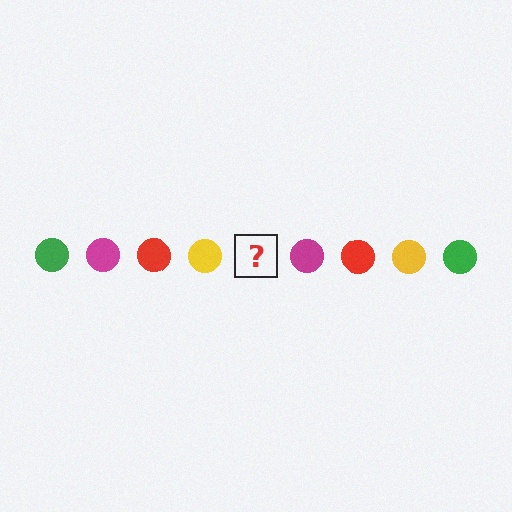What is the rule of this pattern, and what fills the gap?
The rule is that the pattern cycles through green, magenta, red, yellow circles. The gap should be filled with a green circle.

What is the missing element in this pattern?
The missing element is a green circle.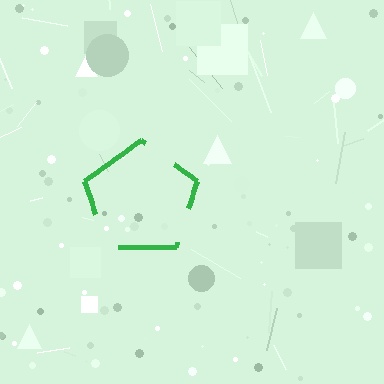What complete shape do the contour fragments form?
The contour fragments form a pentagon.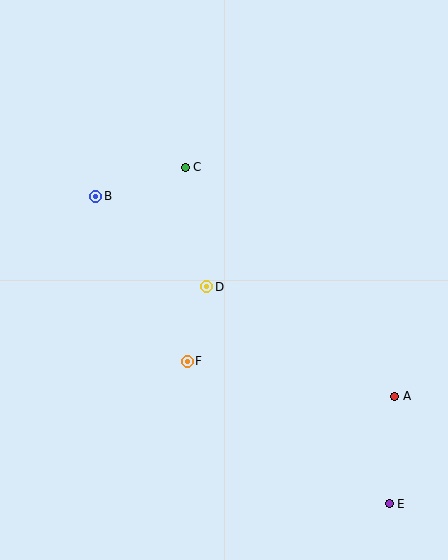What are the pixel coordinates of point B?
Point B is at (96, 197).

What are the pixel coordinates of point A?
Point A is at (395, 396).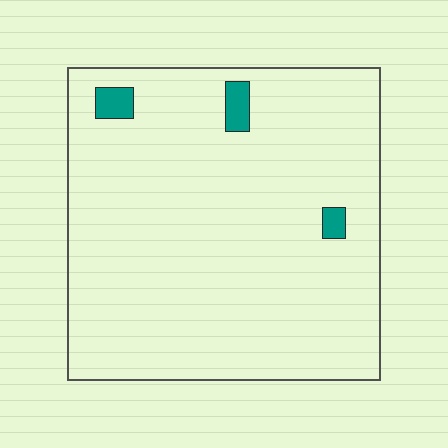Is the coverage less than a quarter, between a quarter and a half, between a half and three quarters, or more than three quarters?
Less than a quarter.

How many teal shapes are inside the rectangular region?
3.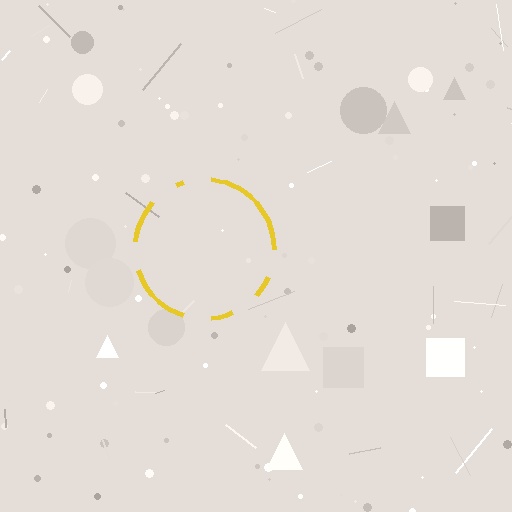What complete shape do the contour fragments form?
The contour fragments form a circle.